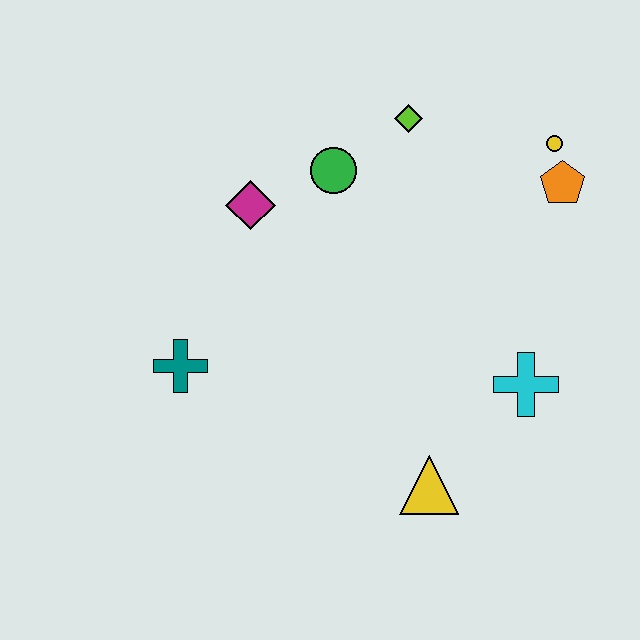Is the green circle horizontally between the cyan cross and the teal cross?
Yes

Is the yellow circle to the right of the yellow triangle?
Yes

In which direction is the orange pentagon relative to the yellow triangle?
The orange pentagon is above the yellow triangle.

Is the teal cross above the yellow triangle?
Yes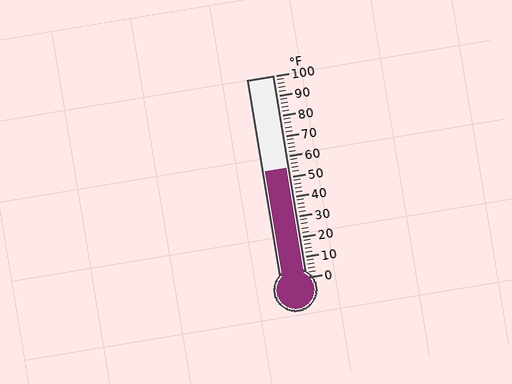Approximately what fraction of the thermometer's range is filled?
The thermometer is filled to approximately 55% of its range.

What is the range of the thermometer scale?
The thermometer scale ranges from 0°F to 100°F.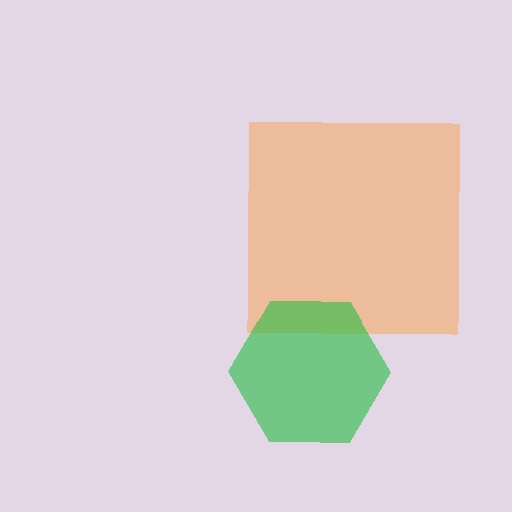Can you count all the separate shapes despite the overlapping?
Yes, there are 2 separate shapes.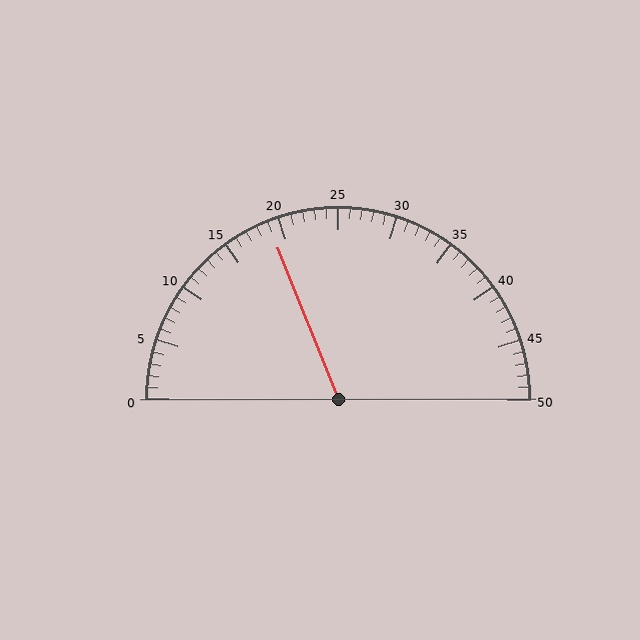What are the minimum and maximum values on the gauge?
The gauge ranges from 0 to 50.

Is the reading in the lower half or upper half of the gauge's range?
The reading is in the lower half of the range (0 to 50).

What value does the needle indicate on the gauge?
The needle indicates approximately 19.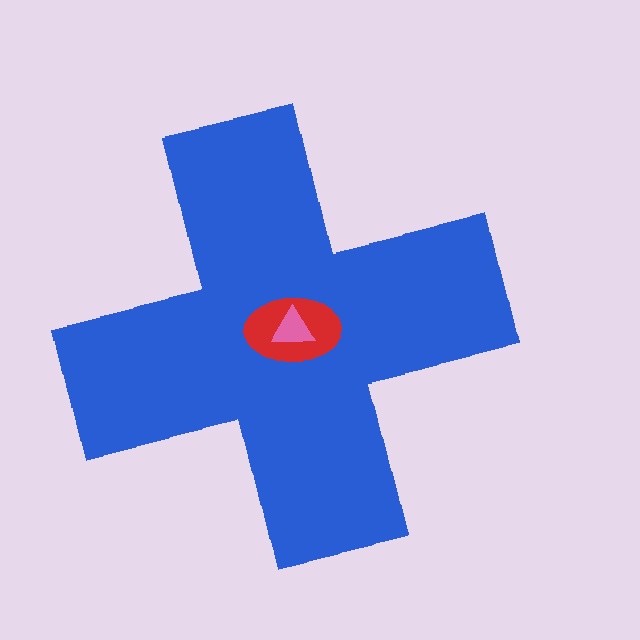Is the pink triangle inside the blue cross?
Yes.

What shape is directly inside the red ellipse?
The pink triangle.